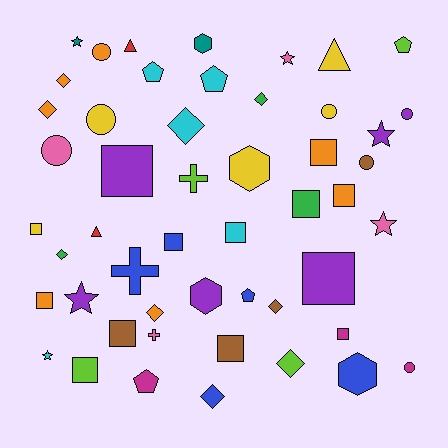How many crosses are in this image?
There are 3 crosses.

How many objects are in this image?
There are 50 objects.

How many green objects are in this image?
There are 3 green objects.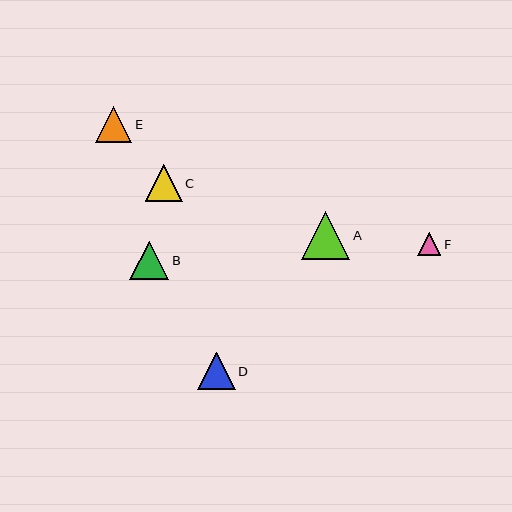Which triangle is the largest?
Triangle A is the largest with a size of approximately 48 pixels.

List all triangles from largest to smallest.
From largest to smallest: A, B, D, C, E, F.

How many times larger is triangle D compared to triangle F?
Triangle D is approximately 1.6 times the size of triangle F.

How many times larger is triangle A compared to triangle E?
Triangle A is approximately 1.4 times the size of triangle E.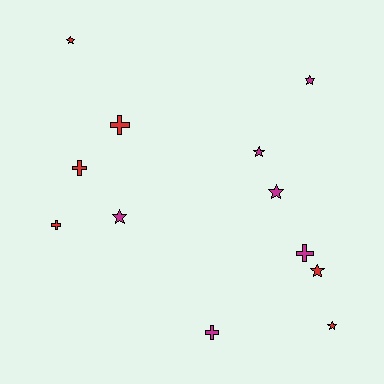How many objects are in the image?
There are 12 objects.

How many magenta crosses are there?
There are 2 magenta crosses.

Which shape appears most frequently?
Star, with 7 objects.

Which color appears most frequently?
Magenta, with 6 objects.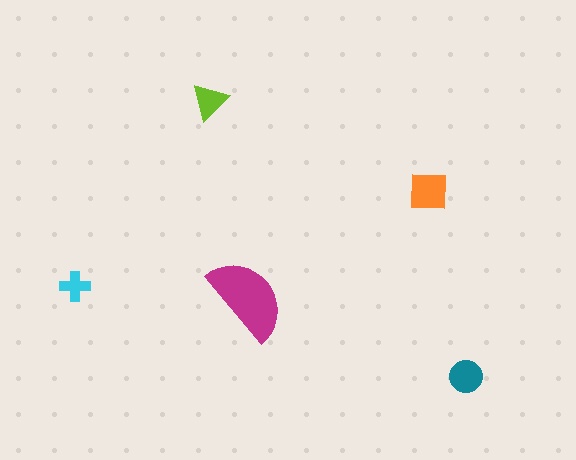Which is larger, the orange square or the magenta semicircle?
The magenta semicircle.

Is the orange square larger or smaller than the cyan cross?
Larger.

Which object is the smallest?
The cyan cross.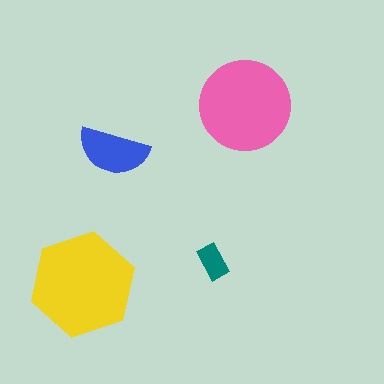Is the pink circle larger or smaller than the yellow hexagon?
Smaller.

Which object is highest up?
The pink circle is topmost.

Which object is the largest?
The yellow hexagon.